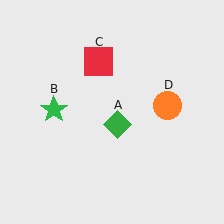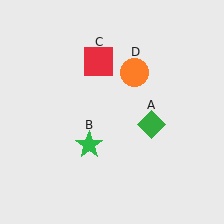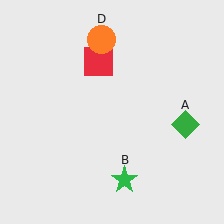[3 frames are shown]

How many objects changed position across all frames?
3 objects changed position: green diamond (object A), green star (object B), orange circle (object D).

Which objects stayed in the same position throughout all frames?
Red square (object C) remained stationary.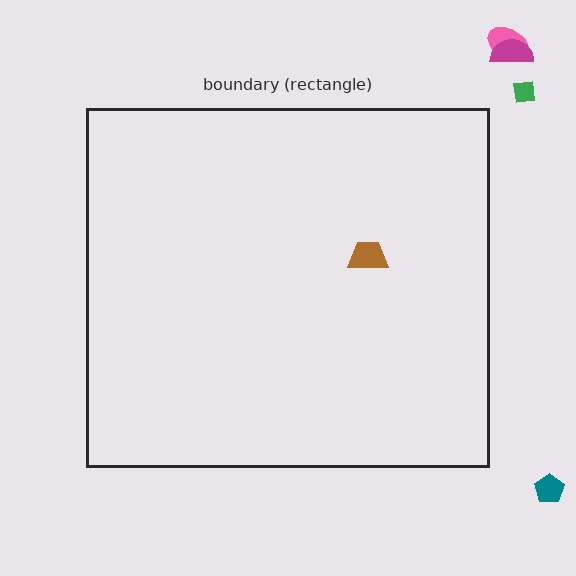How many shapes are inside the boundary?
1 inside, 4 outside.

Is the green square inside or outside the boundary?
Outside.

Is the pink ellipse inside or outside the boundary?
Outside.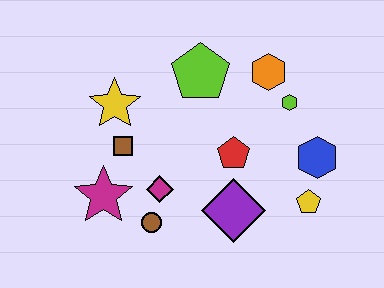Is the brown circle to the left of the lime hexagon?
Yes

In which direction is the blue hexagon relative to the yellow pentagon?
The blue hexagon is above the yellow pentagon.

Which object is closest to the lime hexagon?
The orange hexagon is closest to the lime hexagon.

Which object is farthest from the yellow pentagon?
The yellow star is farthest from the yellow pentagon.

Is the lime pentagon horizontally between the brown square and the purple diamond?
Yes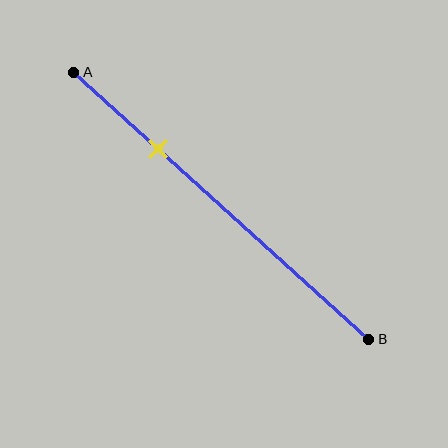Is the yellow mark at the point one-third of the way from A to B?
No, the mark is at about 30% from A, not at the 33% one-third point.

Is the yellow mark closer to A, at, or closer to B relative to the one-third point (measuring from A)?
The yellow mark is closer to point A than the one-third point of segment AB.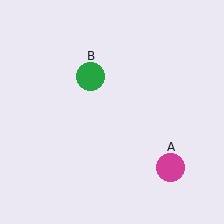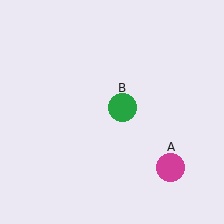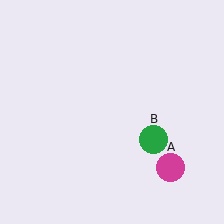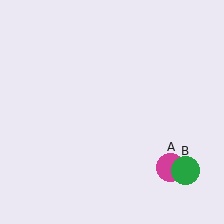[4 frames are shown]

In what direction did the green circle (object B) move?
The green circle (object B) moved down and to the right.